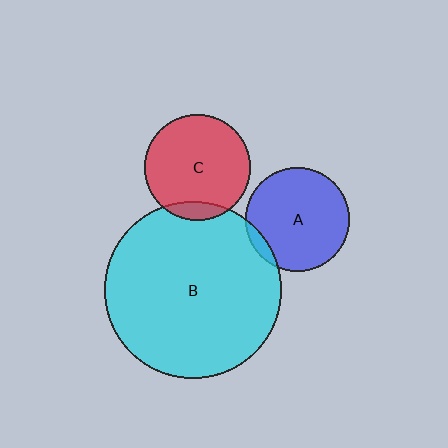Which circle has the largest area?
Circle B (cyan).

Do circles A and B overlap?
Yes.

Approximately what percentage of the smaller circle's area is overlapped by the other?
Approximately 5%.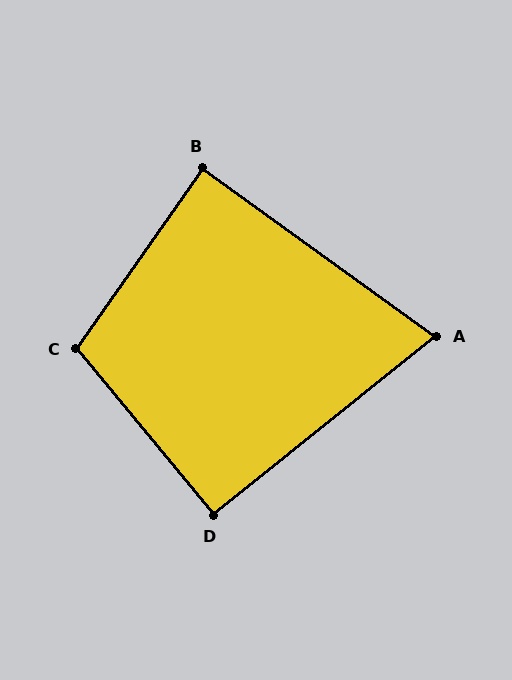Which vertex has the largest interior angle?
C, at approximately 105 degrees.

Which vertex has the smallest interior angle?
A, at approximately 75 degrees.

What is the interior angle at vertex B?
Approximately 89 degrees (approximately right).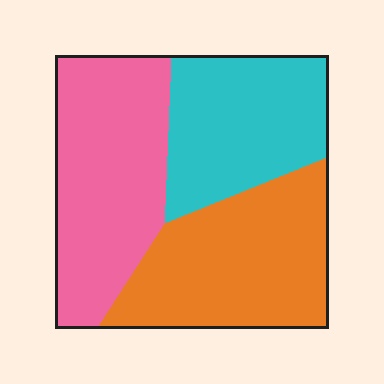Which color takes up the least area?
Cyan, at roughly 30%.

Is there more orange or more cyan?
Orange.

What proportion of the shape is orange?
Orange takes up about one third (1/3) of the shape.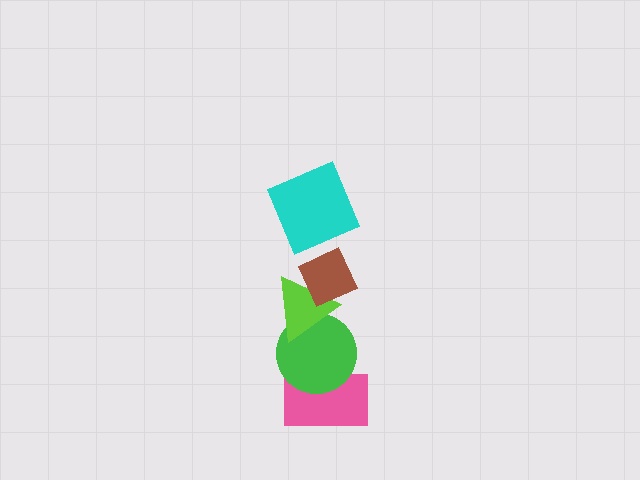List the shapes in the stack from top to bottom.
From top to bottom: the cyan square, the brown diamond, the lime triangle, the green circle, the pink rectangle.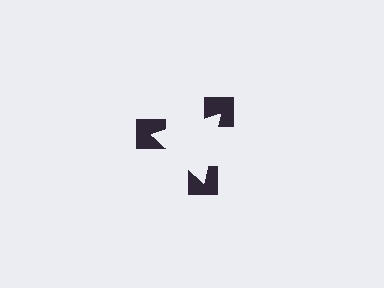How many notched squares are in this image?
There are 3 — one at each vertex of the illusory triangle.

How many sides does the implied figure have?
3 sides.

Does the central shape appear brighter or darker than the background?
It typically appears slightly brighter than the background, even though no actual brightness change is drawn.